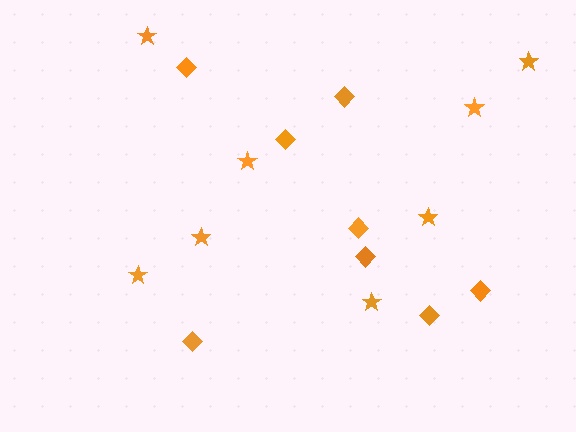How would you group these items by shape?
There are 2 groups: one group of stars (8) and one group of diamonds (8).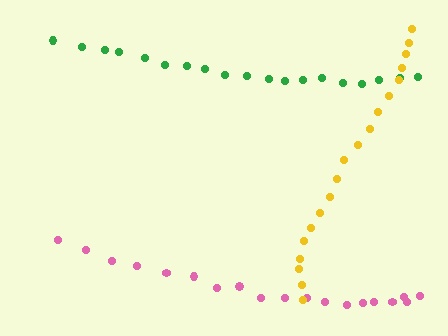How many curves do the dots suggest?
There are 3 distinct paths.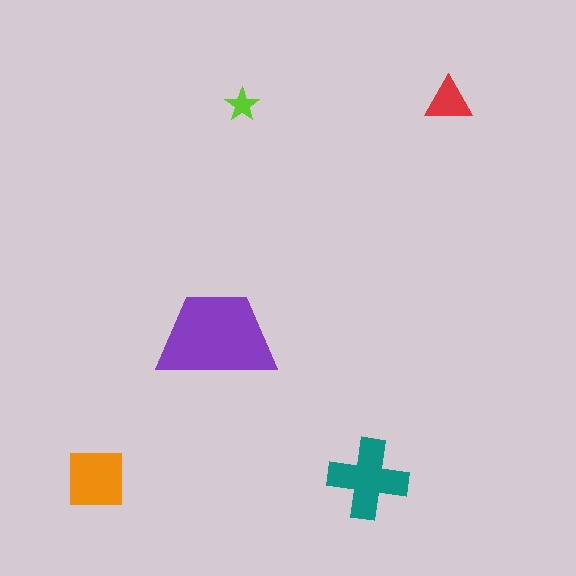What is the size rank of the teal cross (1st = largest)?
2nd.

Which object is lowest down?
The orange square is bottommost.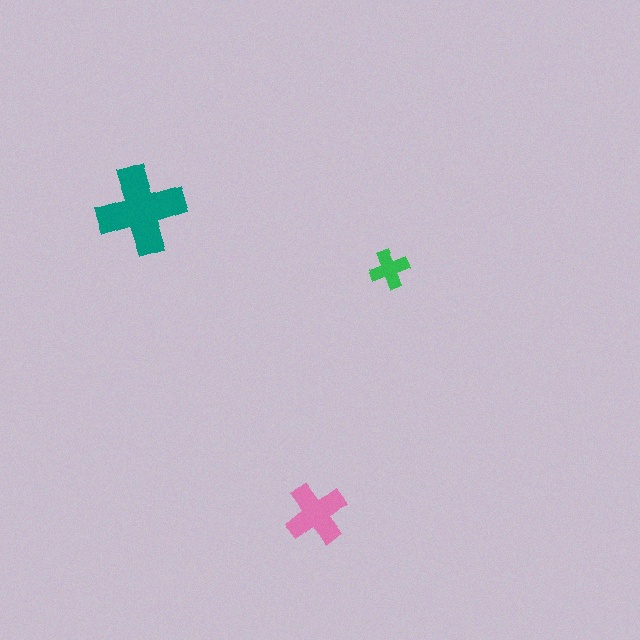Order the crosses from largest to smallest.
the teal one, the pink one, the green one.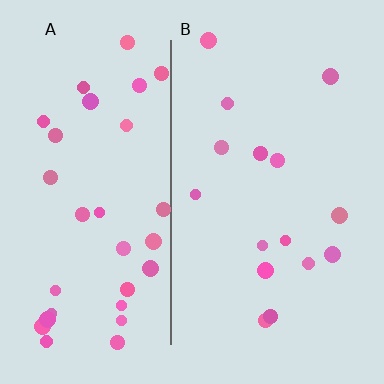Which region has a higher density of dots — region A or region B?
A (the left).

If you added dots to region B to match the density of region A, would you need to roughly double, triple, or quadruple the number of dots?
Approximately double.